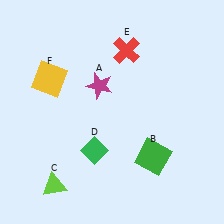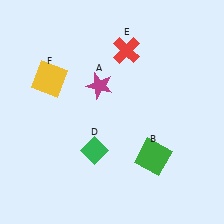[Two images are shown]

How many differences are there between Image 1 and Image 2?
There is 1 difference between the two images.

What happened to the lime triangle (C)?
The lime triangle (C) was removed in Image 2. It was in the bottom-left area of Image 1.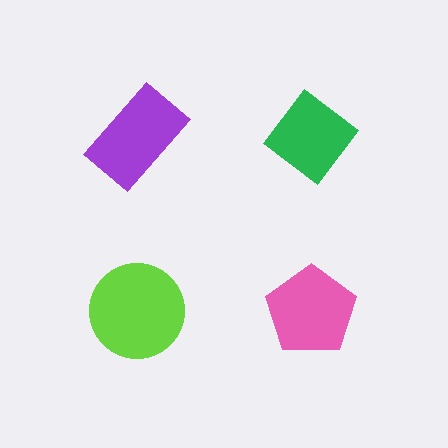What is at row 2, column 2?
A pink pentagon.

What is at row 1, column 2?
A green diamond.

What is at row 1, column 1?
A purple rectangle.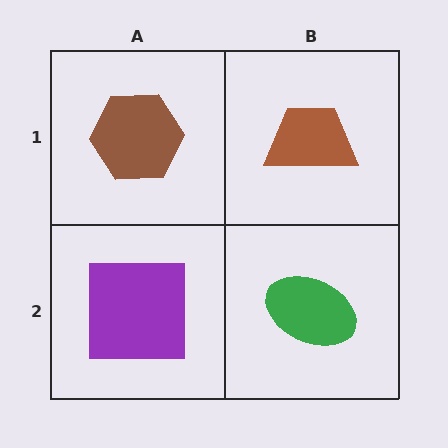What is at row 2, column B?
A green ellipse.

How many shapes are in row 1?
2 shapes.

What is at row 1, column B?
A brown trapezoid.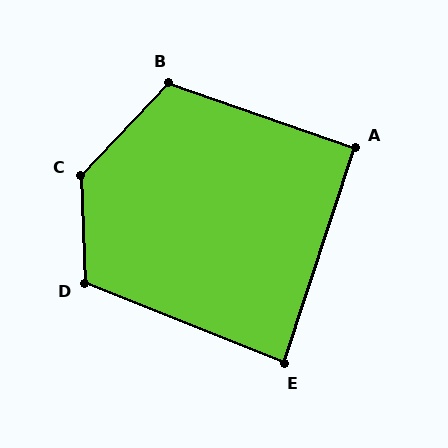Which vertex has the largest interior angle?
C, at approximately 134 degrees.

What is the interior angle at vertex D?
Approximately 114 degrees (obtuse).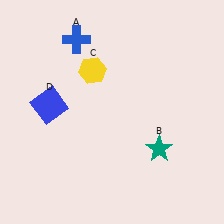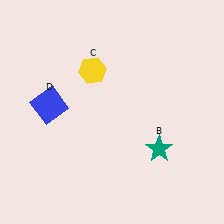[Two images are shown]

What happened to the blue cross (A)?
The blue cross (A) was removed in Image 2. It was in the top-left area of Image 1.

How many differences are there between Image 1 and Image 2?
There is 1 difference between the two images.